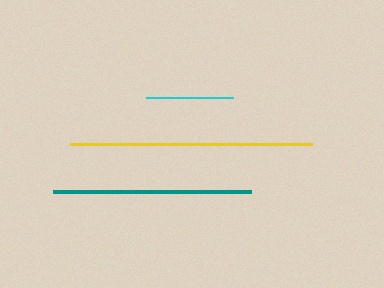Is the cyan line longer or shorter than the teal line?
The teal line is longer than the cyan line.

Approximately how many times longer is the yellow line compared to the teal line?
The yellow line is approximately 1.2 times the length of the teal line.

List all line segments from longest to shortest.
From longest to shortest: yellow, teal, cyan.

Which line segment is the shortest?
The cyan line is the shortest at approximately 87 pixels.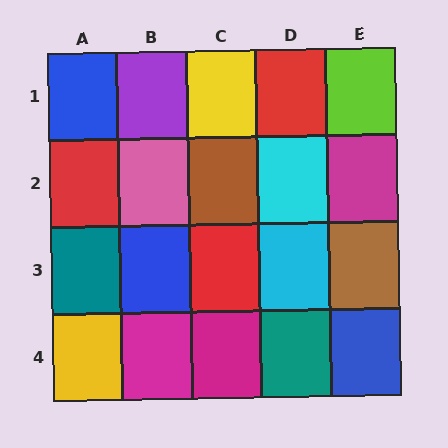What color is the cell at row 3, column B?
Blue.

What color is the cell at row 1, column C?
Yellow.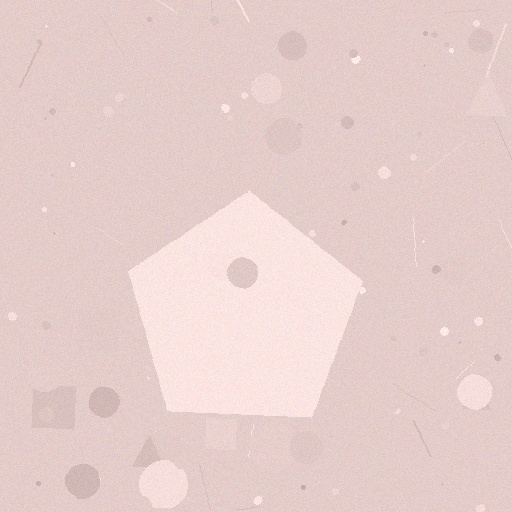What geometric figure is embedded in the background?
A pentagon is embedded in the background.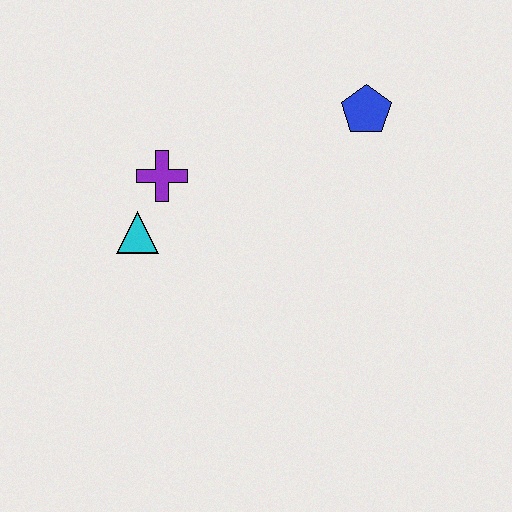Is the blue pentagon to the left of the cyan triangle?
No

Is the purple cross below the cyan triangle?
No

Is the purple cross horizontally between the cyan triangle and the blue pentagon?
Yes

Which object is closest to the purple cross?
The cyan triangle is closest to the purple cross.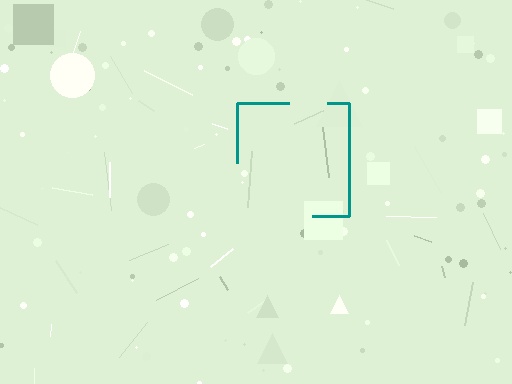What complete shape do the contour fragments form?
The contour fragments form a square.